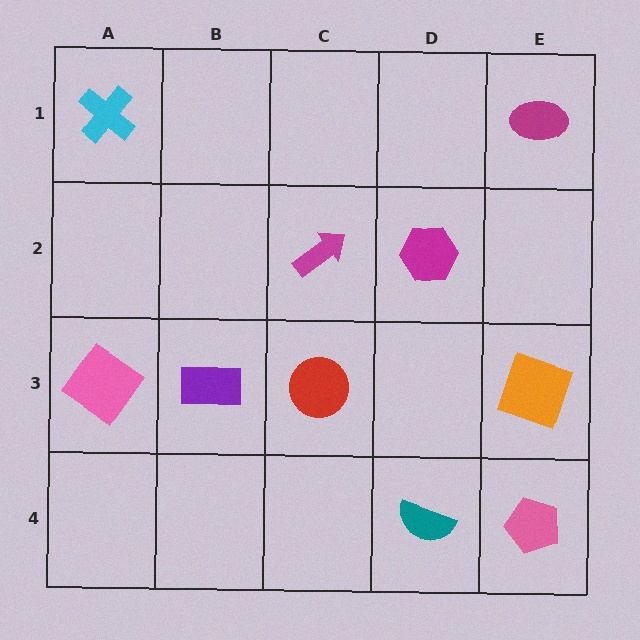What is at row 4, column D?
A teal semicircle.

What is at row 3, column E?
An orange square.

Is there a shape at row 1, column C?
No, that cell is empty.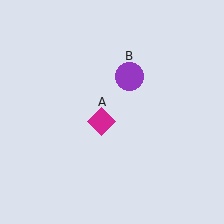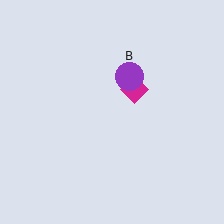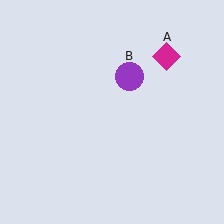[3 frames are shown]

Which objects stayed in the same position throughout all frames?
Purple circle (object B) remained stationary.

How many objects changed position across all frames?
1 object changed position: magenta diamond (object A).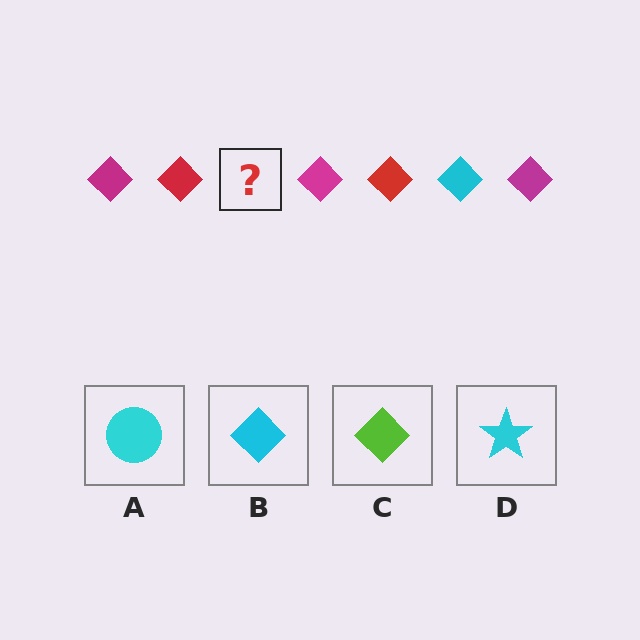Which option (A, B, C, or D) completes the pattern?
B.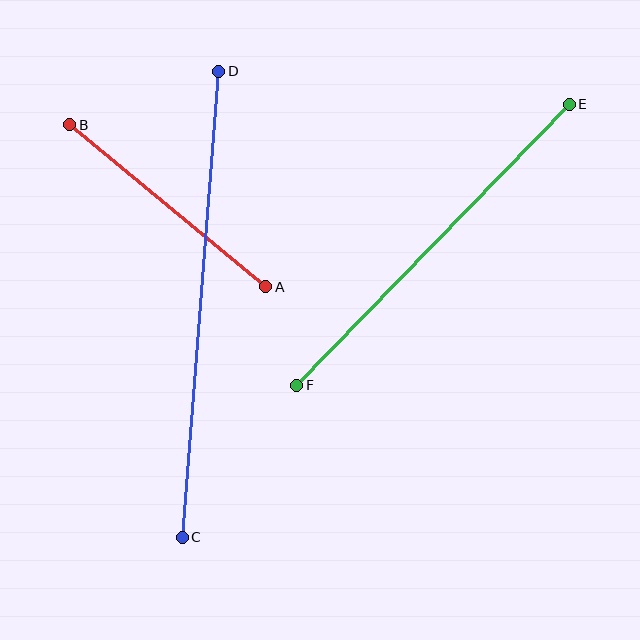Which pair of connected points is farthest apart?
Points C and D are farthest apart.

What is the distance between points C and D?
The distance is approximately 467 pixels.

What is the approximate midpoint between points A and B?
The midpoint is at approximately (168, 206) pixels.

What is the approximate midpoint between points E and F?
The midpoint is at approximately (433, 245) pixels.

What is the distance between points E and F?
The distance is approximately 391 pixels.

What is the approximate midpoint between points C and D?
The midpoint is at approximately (200, 304) pixels.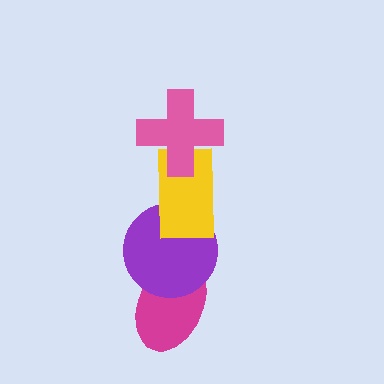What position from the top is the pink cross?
The pink cross is 1st from the top.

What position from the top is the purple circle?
The purple circle is 3rd from the top.